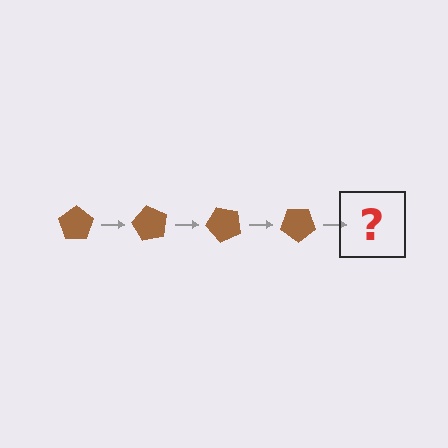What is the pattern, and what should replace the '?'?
The pattern is that the pentagon rotates 60 degrees each step. The '?' should be a brown pentagon rotated 240 degrees.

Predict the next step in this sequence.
The next step is a brown pentagon rotated 240 degrees.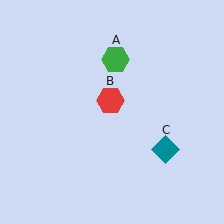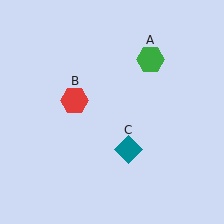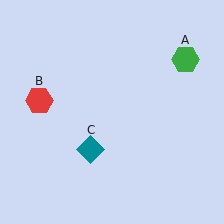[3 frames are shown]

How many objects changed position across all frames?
3 objects changed position: green hexagon (object A), red hexagon (object B), teal diamond (object C).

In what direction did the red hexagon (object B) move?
The red hexagon (object B) moved left.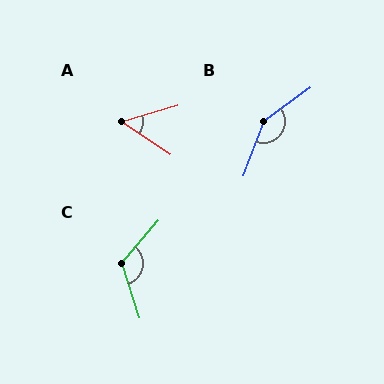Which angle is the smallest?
A, at approximately 50 degrees.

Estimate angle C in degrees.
Approximately 121 degrees.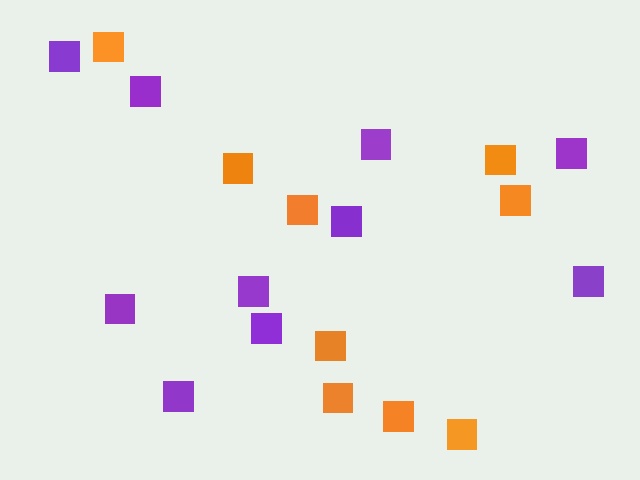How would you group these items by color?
There are 2 groups: one group of purple squares (10) and one group of orange squares (9).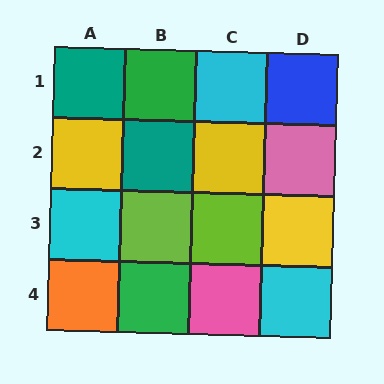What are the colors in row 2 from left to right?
Yellow, teal, yellow, pink.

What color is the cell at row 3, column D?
Yellow.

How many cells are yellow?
3 cells are yellow.